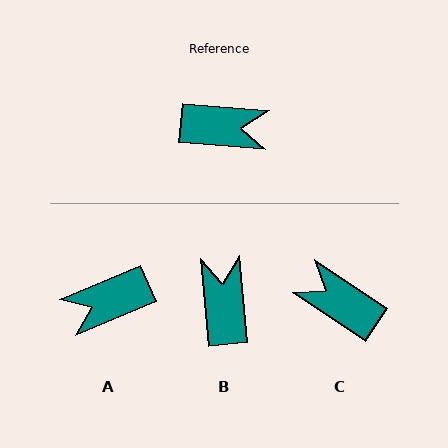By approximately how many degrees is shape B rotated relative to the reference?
Approximately 100 degrees counter-clockwise.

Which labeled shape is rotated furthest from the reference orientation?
A, about 153 degrees away.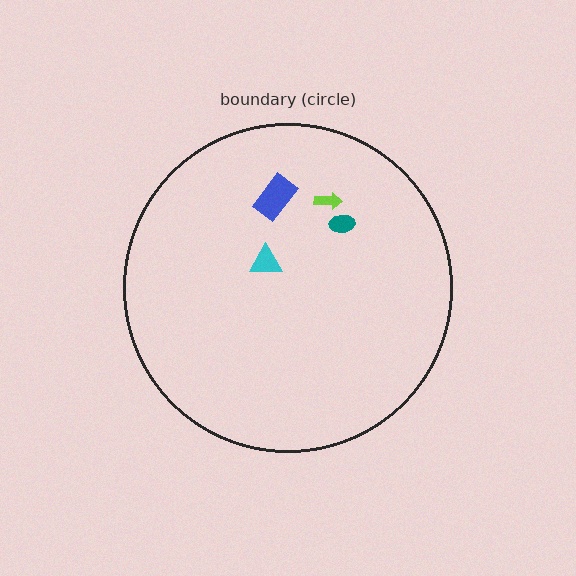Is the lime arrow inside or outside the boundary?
Inside.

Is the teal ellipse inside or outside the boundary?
Inside.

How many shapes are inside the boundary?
4 inside, 0 outside.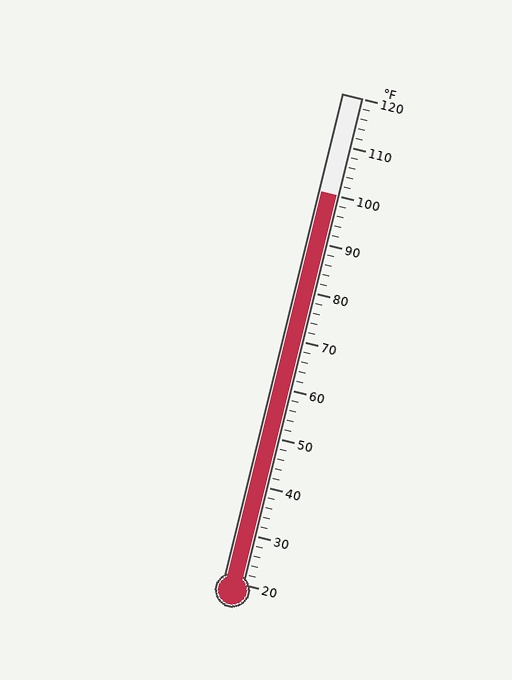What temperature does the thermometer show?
The thermometer shows approximately 100°F.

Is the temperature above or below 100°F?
The temperature is at 100°F.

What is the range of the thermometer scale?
The thermometer scale ranges from 20°F to 120°F.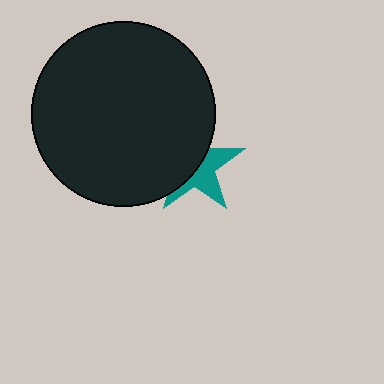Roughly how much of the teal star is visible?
About half of it is visible (roughly 46%).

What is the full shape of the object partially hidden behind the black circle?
The partially hidden object is a teal star.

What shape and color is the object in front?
The object in front is a black circle.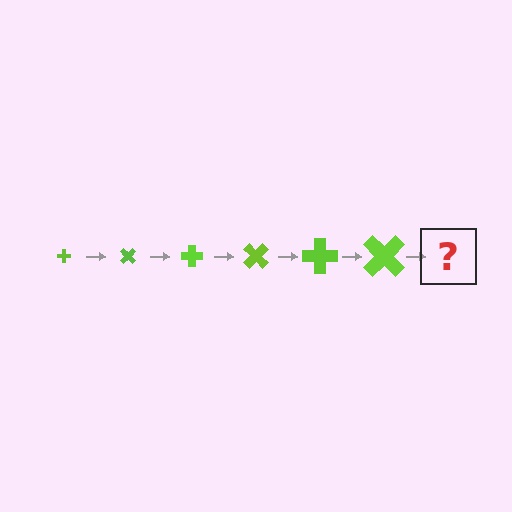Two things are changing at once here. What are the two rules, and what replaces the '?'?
The two rules are that the cross grows larger each step and it rotates 45 degrees each step. The '?' should be a cross, larger than the previous one and rotated 270 degrees from the start.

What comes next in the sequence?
The next element should be a cross, larger than the previous one and rotated 270 degrees from the start.